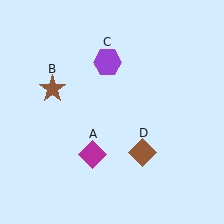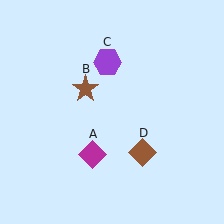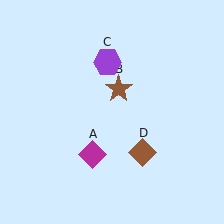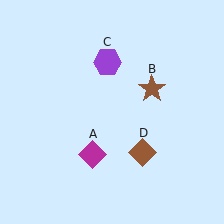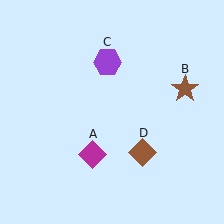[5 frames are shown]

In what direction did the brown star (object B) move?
The brown star (object B) moved right.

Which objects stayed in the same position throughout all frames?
Magenta diamond (object A) and purple hexagon (object C) and brown diamond (object D) remained stationary.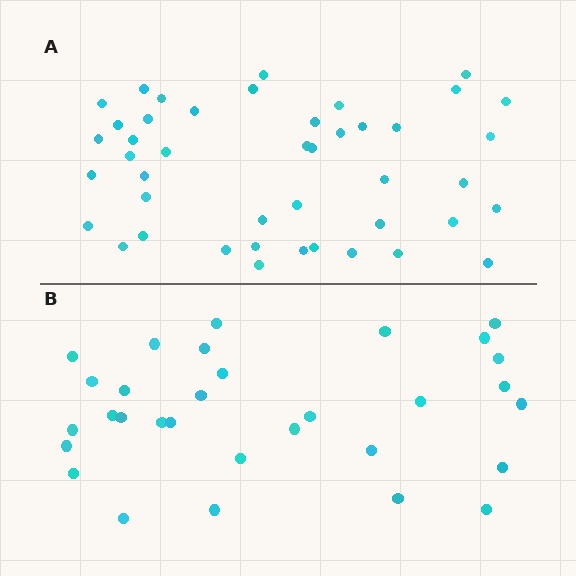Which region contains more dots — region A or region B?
Region A (the top region) has more dots.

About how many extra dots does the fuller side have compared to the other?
Region A has approximately 15 more dots than region B.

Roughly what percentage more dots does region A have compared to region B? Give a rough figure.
About 40% more.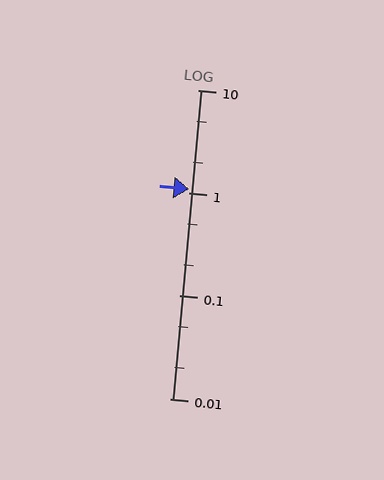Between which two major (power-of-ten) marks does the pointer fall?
The pointer is between 1 and 10.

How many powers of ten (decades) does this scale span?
The scale spans 3 decades, from 0.01 to 10.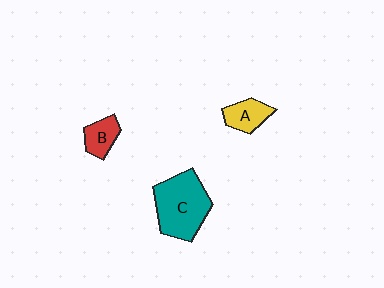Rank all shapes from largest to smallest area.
From largest to smallest: C (teal), A (yellow), B (red).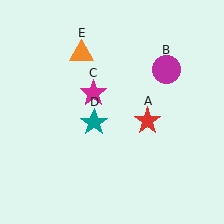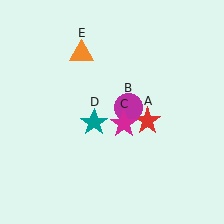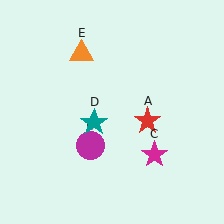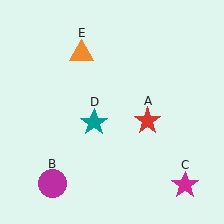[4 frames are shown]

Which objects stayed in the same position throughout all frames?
Red star (object A) and teal star (object D) and orange triangle (object E) remained stationary.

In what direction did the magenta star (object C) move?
The magenta star (object C) moved down and to the right.